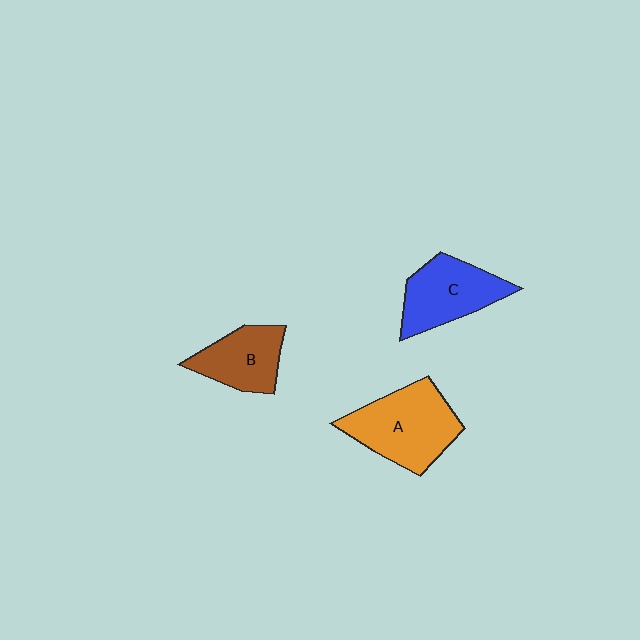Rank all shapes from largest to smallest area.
From largest to smallest: A (orange), C (blue), B (brown).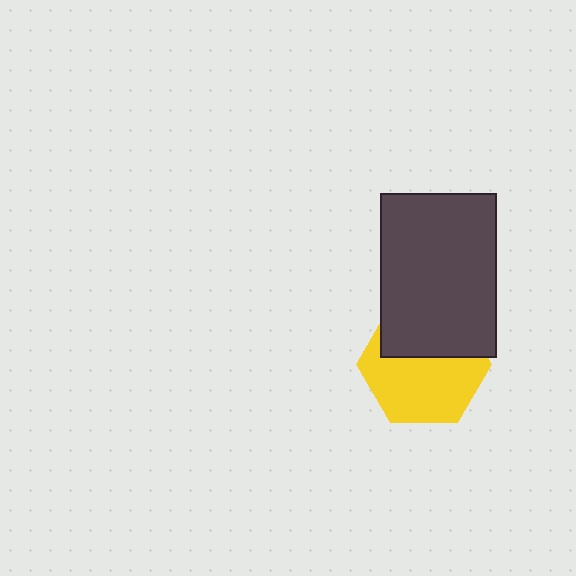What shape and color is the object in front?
The object in front is a dark gray rectangle.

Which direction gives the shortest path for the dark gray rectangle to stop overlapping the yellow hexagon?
Moving up gives the shortest separation.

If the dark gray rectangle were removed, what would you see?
You would see the complete yellow hexagon.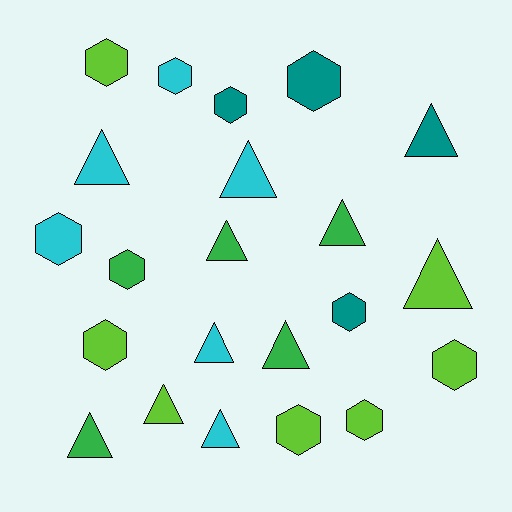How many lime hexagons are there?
There are 5 lime hexagons.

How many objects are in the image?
There are 22 objects.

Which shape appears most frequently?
Hexagon, with 11 objects.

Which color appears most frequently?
Lime, with 7 objects.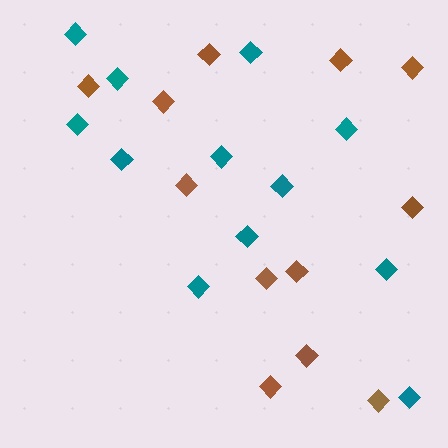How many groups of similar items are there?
There are 2 groups: one group of brown diamonds (12) and one group of teal diamonds (12).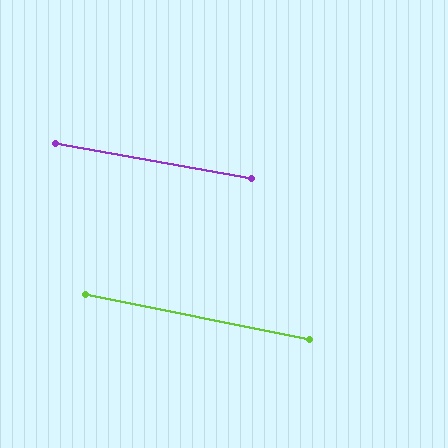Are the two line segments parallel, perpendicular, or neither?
Parallel — their directions differ by only 1.4°.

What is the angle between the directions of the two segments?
Approximately 1 degree.